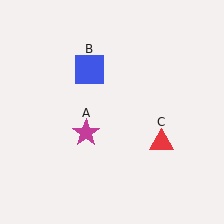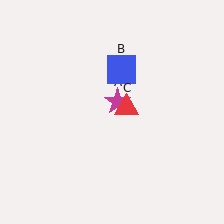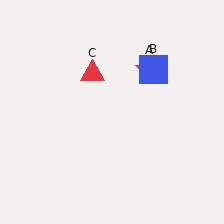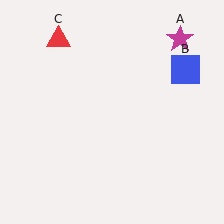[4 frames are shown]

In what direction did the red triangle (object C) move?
The red triangle (object C) moved up and to the left.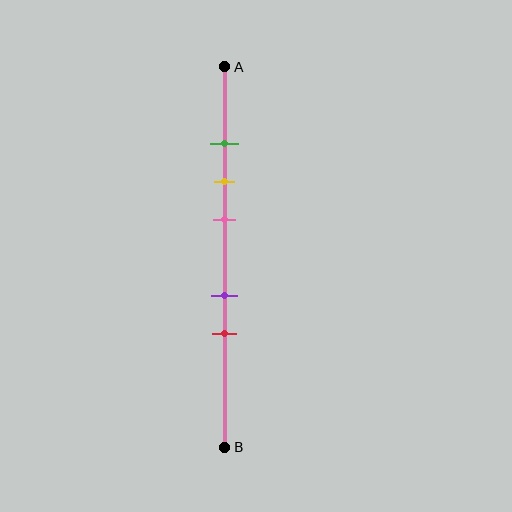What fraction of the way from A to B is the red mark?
The red mark is approximately 70% (0.7) of the way from A to B.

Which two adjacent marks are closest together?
The green and yellow marks are the closest adjacent pair.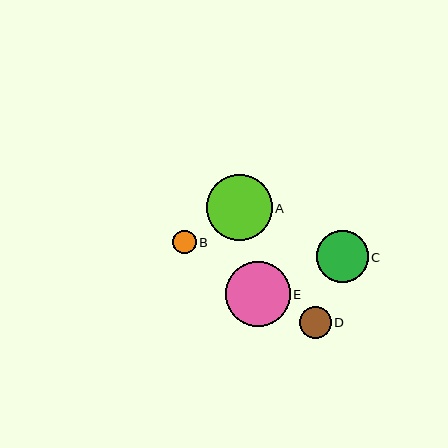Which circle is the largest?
Circle A is the largest with a size of approximately 66 pixels.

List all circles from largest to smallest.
From largest to smallest: A, E, C, D, B.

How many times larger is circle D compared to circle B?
Circle D is approximately 1.4 times the size of circle B.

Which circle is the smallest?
Circle B is the smallest with a size of approximately 23 pixels.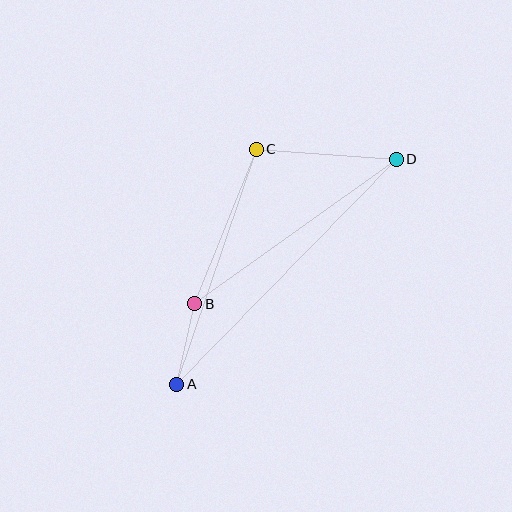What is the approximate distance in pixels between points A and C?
The distance between A and C is approximately 248 pixels.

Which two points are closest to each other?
Points A and B are closest to each other.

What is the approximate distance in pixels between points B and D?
The distance between B and D is approximately 248 pixels.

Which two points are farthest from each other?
Points A and D are farthest from each other.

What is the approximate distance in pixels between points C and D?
The distance between C and D is approximately 141 pixels.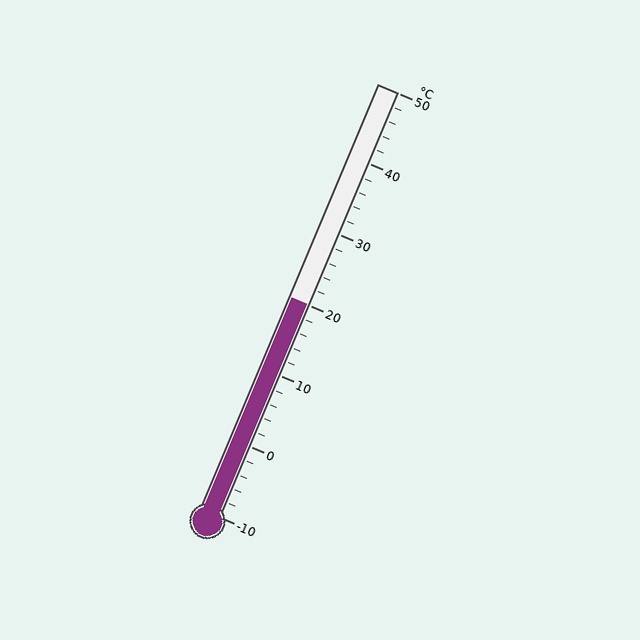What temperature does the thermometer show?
The thermometer shows approximately 20°C.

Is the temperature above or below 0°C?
The temperature is above 0°C.